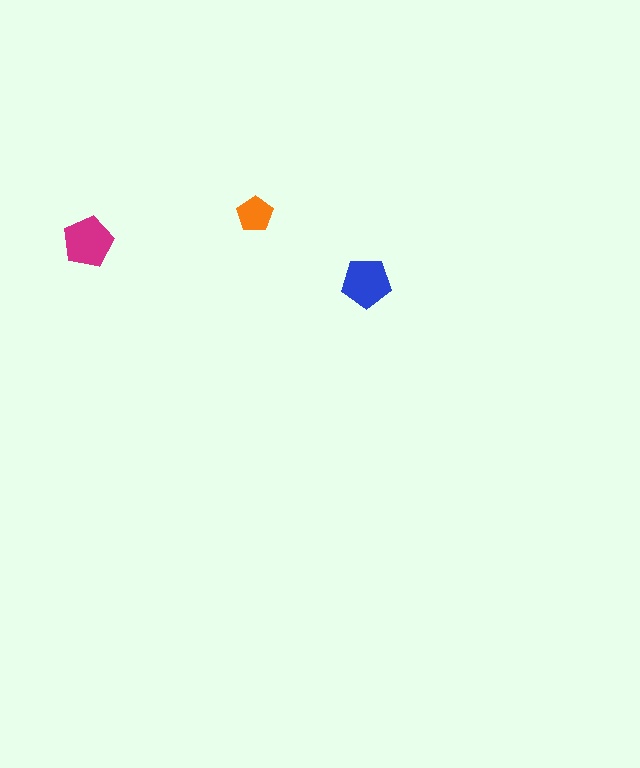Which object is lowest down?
The blue pentagon is bottommost.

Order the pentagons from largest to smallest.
the magenta one, the blue one, the orange one.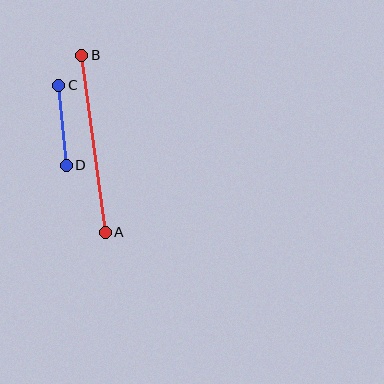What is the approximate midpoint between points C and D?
The midpoint is at approximately (62, 125) pixels.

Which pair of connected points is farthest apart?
Points A and B are farthest apart.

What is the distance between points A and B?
The distance is approximately 178 pixels.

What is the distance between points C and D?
The distance is approximately 80 pixels.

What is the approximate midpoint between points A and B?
The midpoint is at approximately (94, 144) pixels.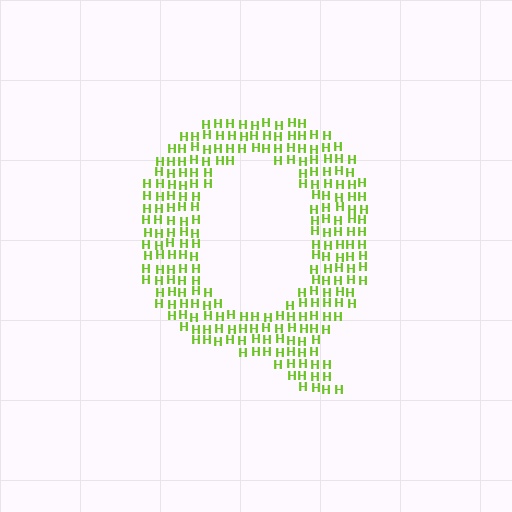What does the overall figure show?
The overall figure shows the letter Q.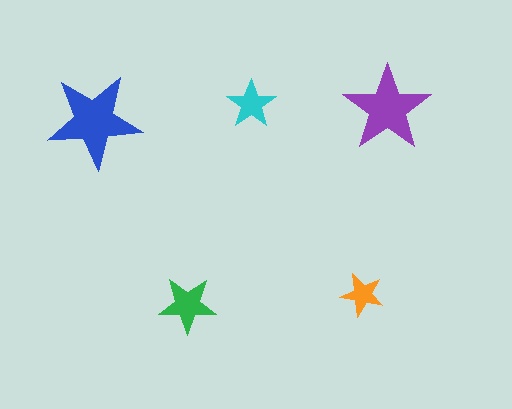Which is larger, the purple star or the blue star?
The blue one.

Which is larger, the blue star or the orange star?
The blue one.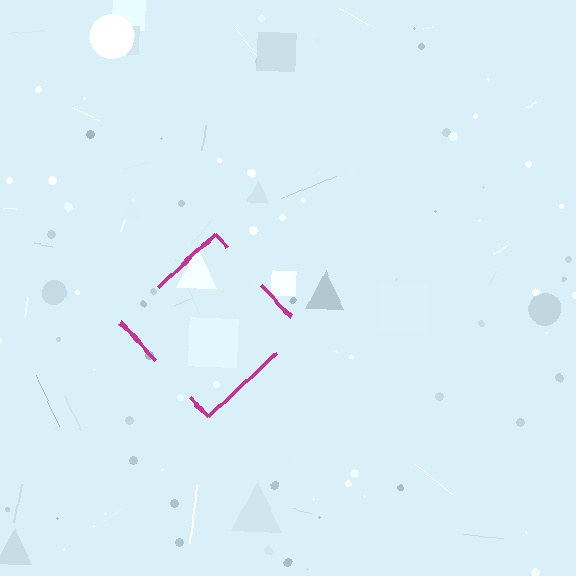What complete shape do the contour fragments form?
The contour fragments form a diamond.